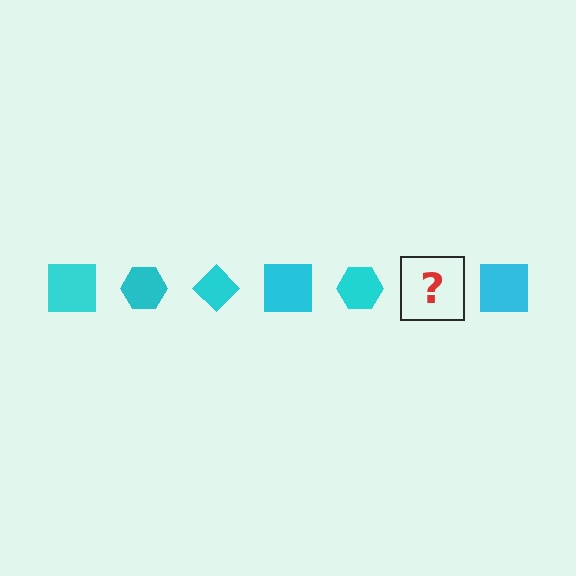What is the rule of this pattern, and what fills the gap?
The rule is that the pattern cycles through square, hexagon, diamond shapes in cyan. The gap should be filled with a cyan diamond.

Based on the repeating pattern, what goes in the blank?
The blank should be a cyan diamond.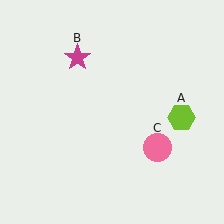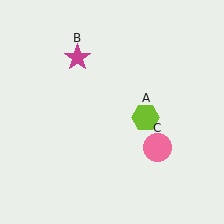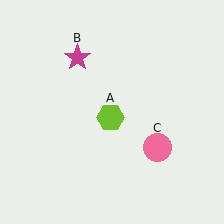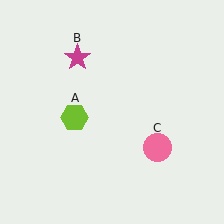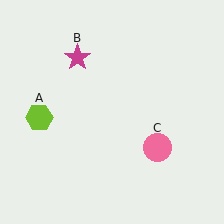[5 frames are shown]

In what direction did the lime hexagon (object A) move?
The lime hexagon (object A) moved left.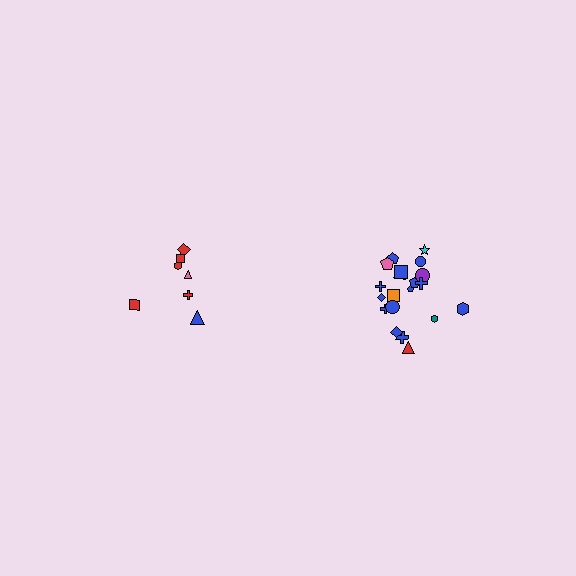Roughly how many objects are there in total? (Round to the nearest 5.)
Roughly 30 objects in total.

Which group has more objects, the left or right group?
The right group.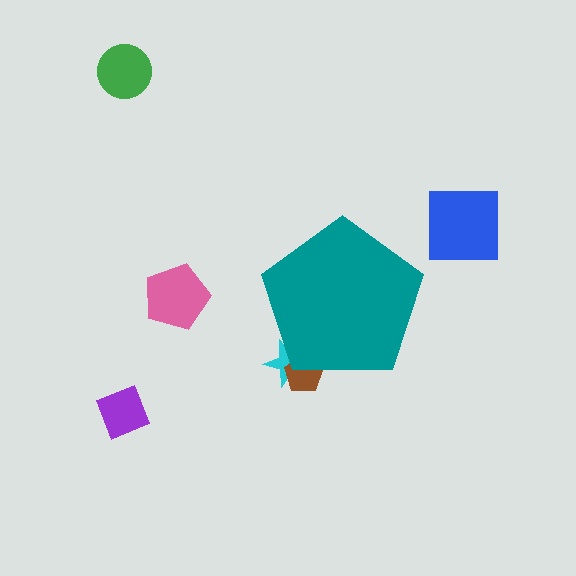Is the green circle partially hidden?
No, the green circle is fully visible.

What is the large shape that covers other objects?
A teal pentagon.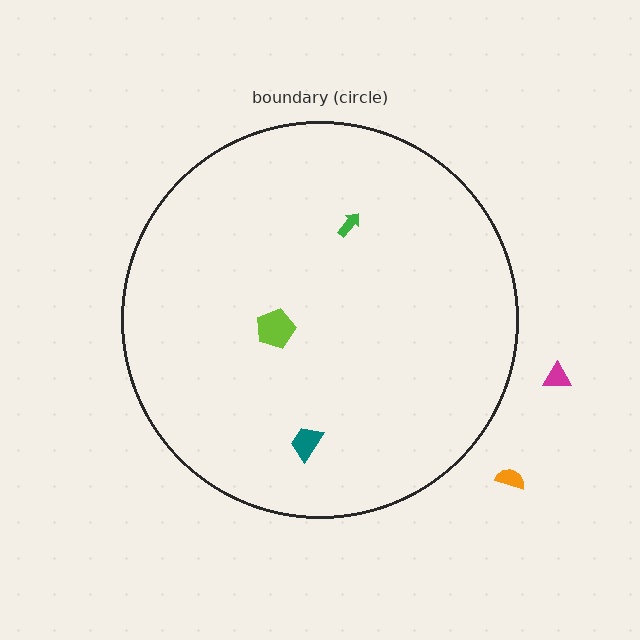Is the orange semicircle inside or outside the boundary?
Outside.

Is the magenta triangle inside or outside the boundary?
Outside.